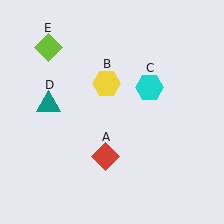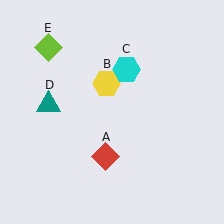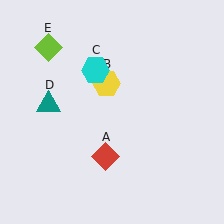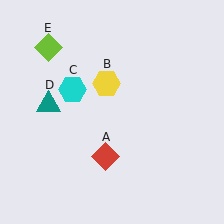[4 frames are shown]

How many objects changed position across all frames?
1 object changed position: cyan hexagon (object C).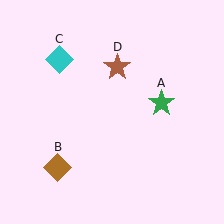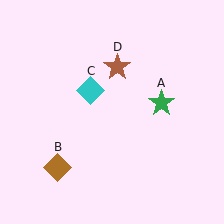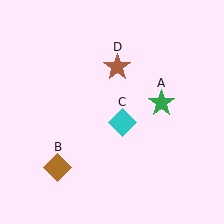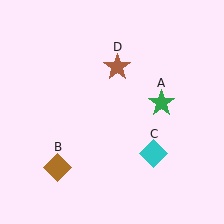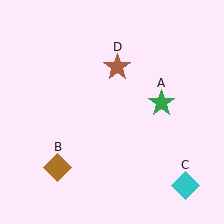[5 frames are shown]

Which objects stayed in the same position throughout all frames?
Green star (object A) and brown diamond (object B) and brown star (object D) remained stationary.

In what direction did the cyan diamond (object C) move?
The cyan diamond (object C) moved down and to the right.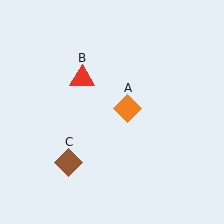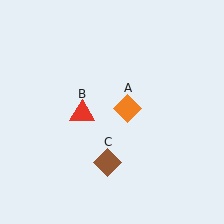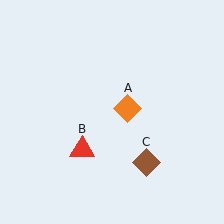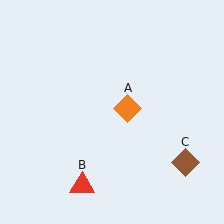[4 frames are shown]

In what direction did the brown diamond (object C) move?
The brown diamond (object C) moved right.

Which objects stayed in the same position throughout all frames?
Orange diamond (object A) remained stationary.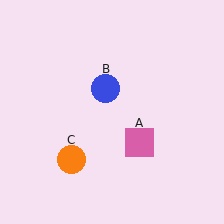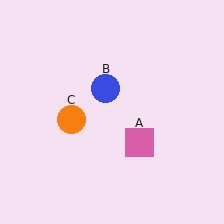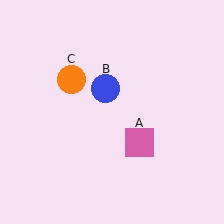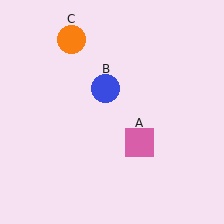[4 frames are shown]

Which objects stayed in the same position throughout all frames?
Pink square (object A) and blue circle (object B) remained stationary.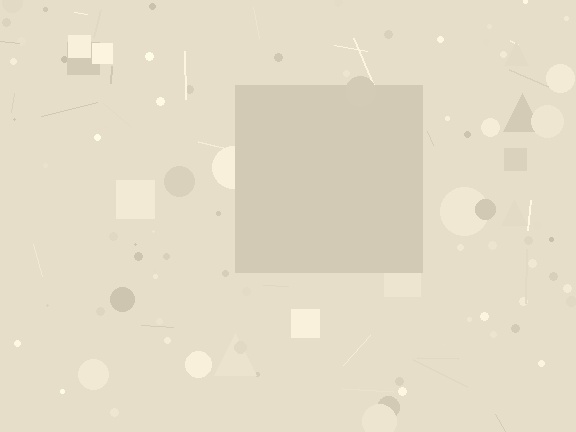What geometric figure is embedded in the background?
A square is embedded in the background.